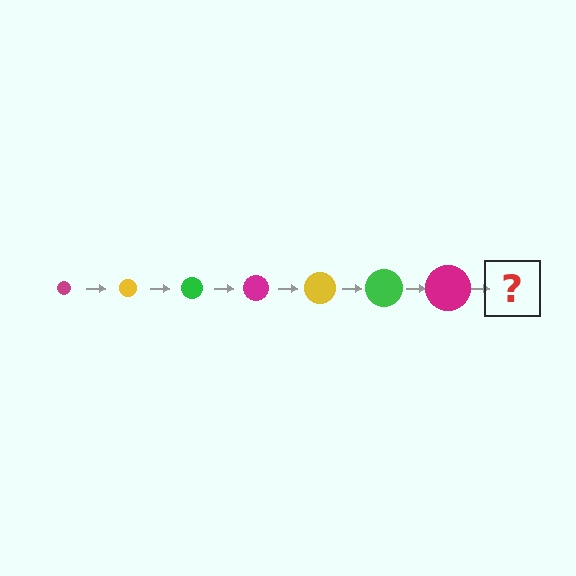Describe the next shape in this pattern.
It should be a yellow circle, larger than the previous one.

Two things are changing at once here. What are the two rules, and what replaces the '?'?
The two rules are that the circle grows larger each step and the color cycles through magenta, yellow, and green. The '?' should be a yellow circle, larger than the previous one.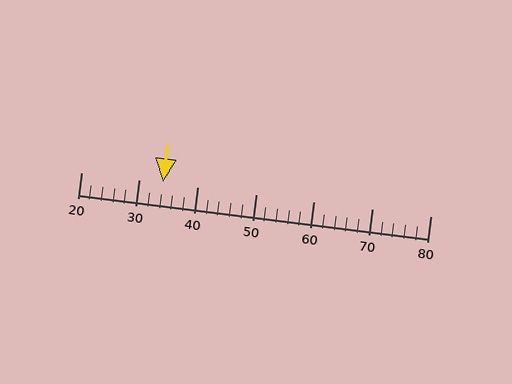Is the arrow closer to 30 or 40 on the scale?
The arrow is closer to 30.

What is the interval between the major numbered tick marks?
The major tick marks are spaced 10 units apart.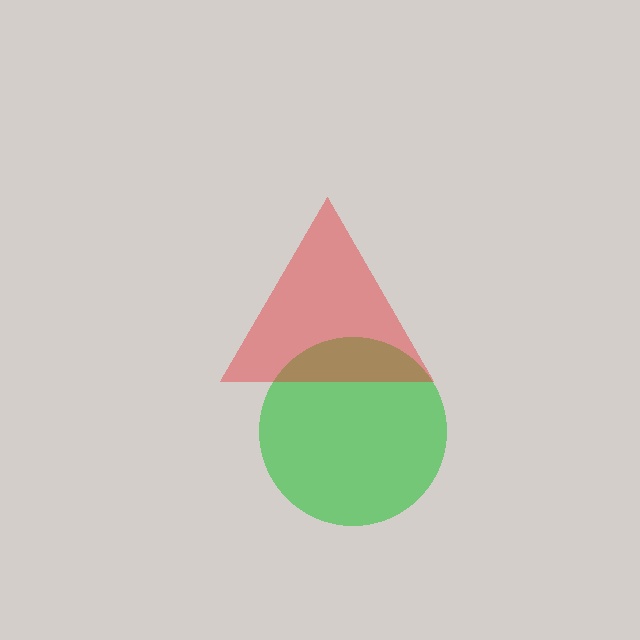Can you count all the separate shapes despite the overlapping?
Yes, there are 2 separate shapes.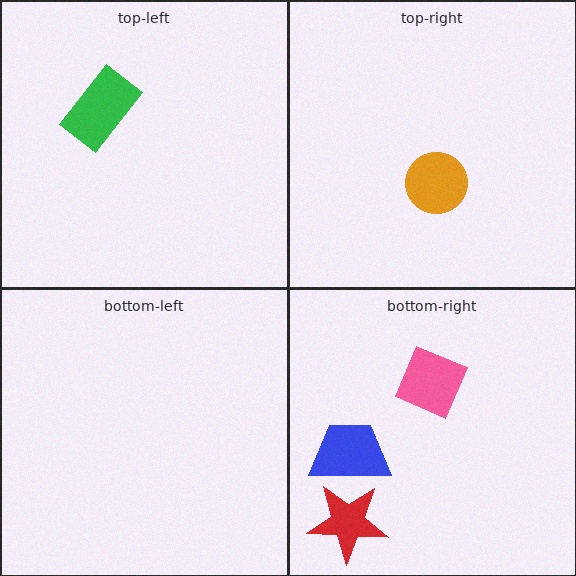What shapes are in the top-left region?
The green rectangle.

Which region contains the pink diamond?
The bottom-right region.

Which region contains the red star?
The bottom-right region.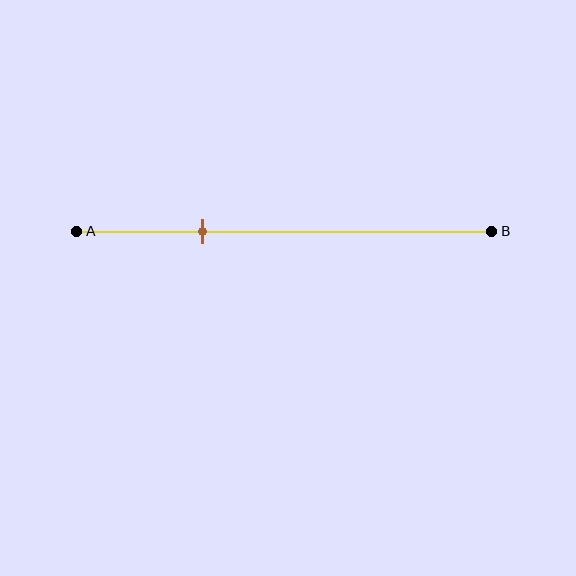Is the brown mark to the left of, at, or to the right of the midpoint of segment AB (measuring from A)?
The brown mark is to the left of the midpoint of segment AB.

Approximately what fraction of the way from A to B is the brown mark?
The brown mark is approximately 30% of the way from A to B.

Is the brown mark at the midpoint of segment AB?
No, the mark is at about 30% from A, not at the 50% midpoint.